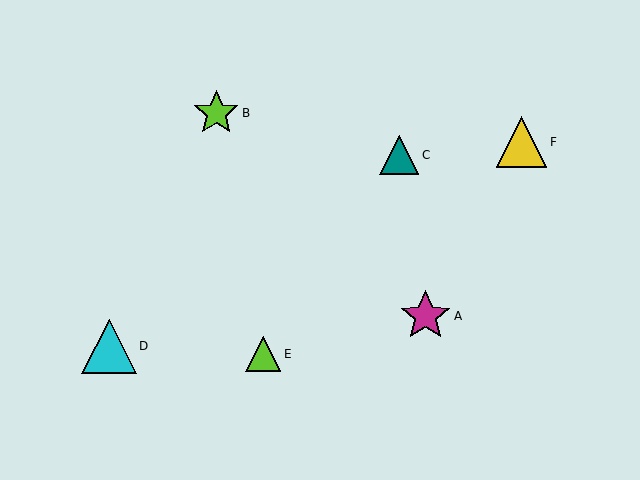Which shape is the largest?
The cyan triangle (labeled D) is the largest.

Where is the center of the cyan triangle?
The center of the cyan triangle is at (109, 346).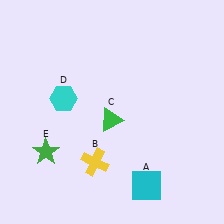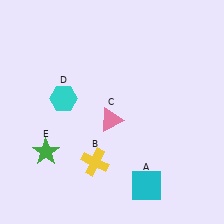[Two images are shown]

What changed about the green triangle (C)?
In Image 1, C is green. In Image 2, it changed to pink.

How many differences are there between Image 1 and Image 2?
There is 1 difference between the two images.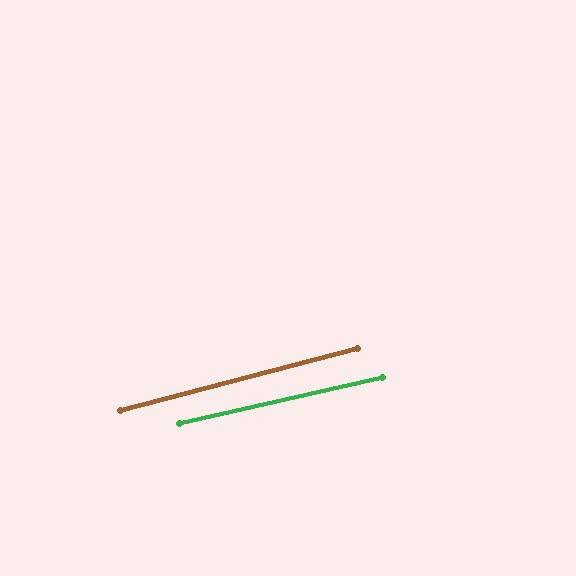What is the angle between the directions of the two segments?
Approximately 2 degrees.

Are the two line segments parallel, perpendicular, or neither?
Parallel — their directions differ by only 1.9°.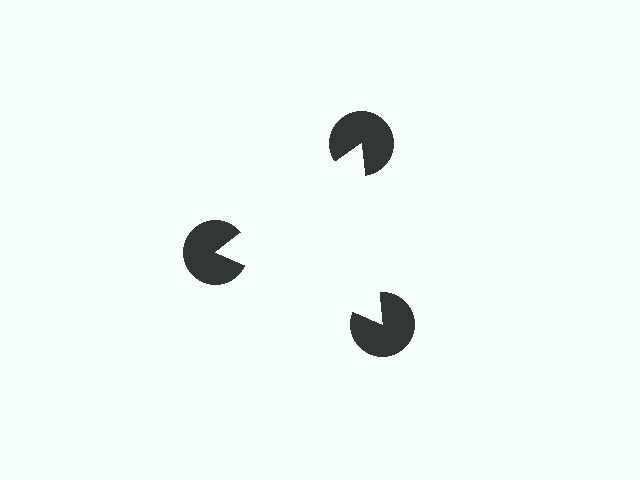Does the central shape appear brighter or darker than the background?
It typically appears slightly brighter than the background, even though no actual brightness change is drawn.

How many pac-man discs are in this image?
There are 3 — one at each vertex of the illusory triangle.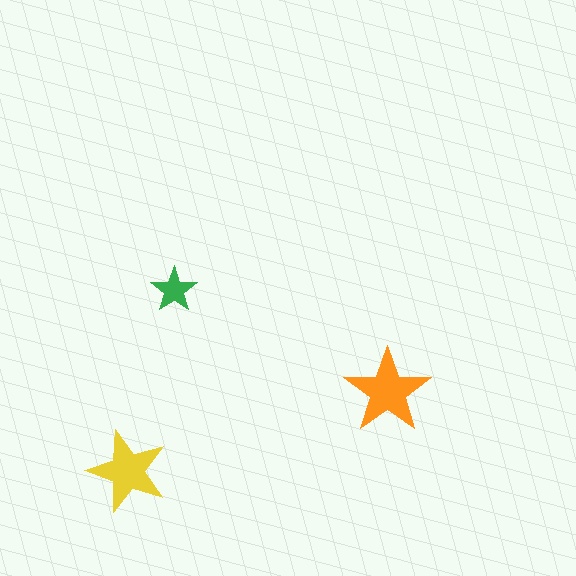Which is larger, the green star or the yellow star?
The yellow one.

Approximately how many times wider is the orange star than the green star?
About 2 times wider.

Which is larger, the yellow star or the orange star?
The orange one.